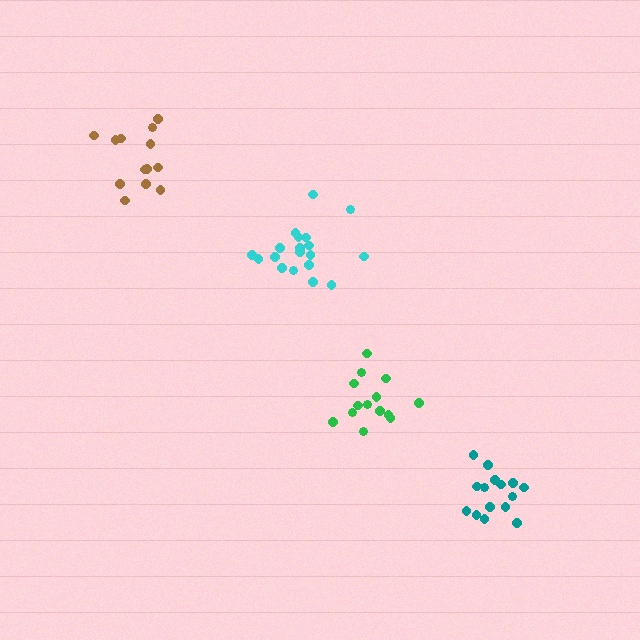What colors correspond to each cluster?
The clusters are colored: cyan, brown, teal, green.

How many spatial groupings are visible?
There are 4 spatial groupings.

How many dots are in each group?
Group 1: 19 dots, Group 2: 13 dots, Group 3: 15 dots, Group 4: 14 dots (61 total).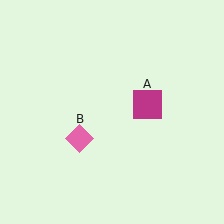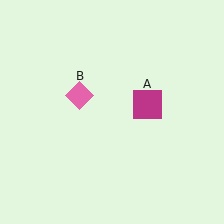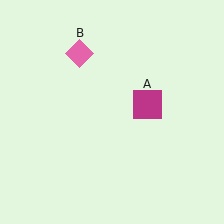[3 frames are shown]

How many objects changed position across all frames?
1 object changed position: pink diamond (object B).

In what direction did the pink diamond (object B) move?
The pink diamond (object B) moved up.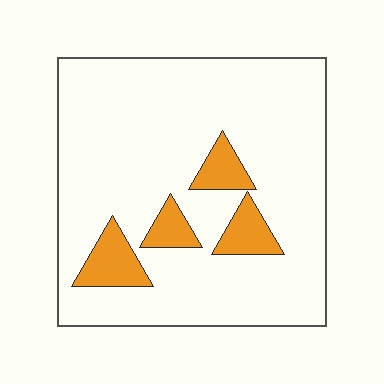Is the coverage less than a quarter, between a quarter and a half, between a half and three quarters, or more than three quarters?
Less than a quarter.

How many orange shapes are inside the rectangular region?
4.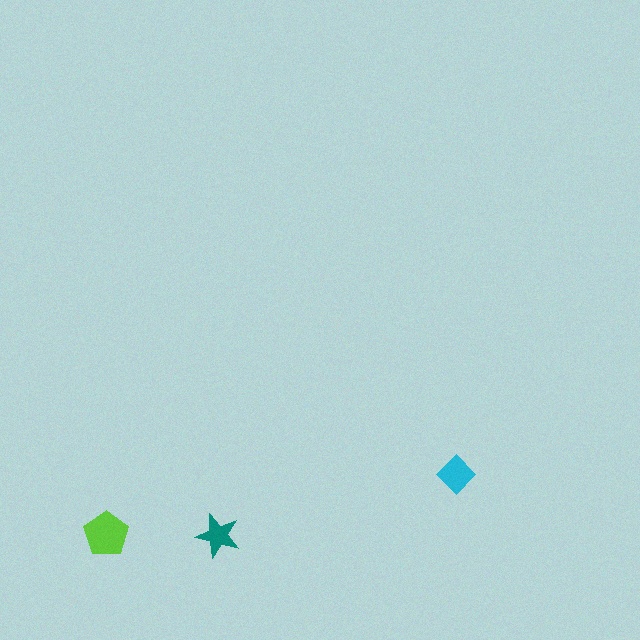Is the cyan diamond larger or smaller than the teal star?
Larger.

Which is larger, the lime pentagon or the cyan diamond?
The lime pentagon.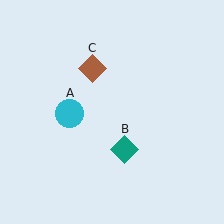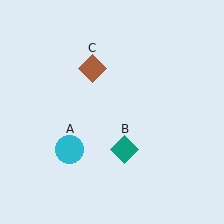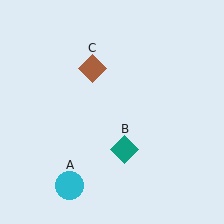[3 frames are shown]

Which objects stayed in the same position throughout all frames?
Teal diamond (object B) and brown diamond (object C) remained stationary.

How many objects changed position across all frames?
1 object changed position: cyan circle (object A).